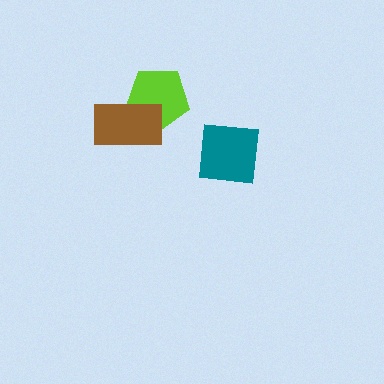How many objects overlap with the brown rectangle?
1 object overlaps with the brown rectangle.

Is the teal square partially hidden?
No, no other shape covers it.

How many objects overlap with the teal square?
0 objects overlap with the teal square.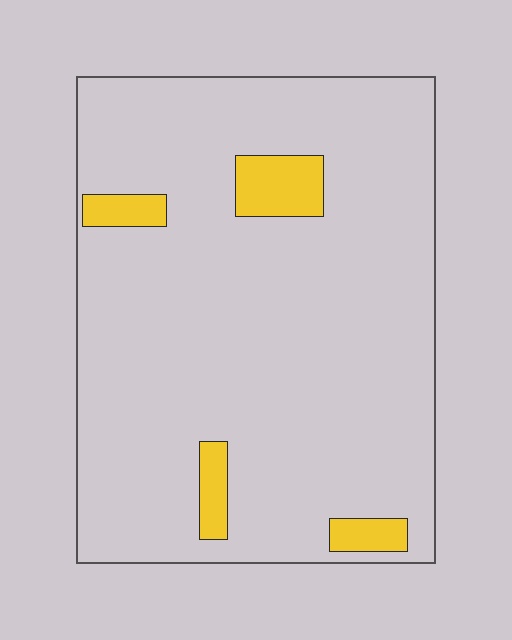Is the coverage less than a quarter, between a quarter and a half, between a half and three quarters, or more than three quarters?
Less than a quarter.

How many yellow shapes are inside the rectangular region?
4.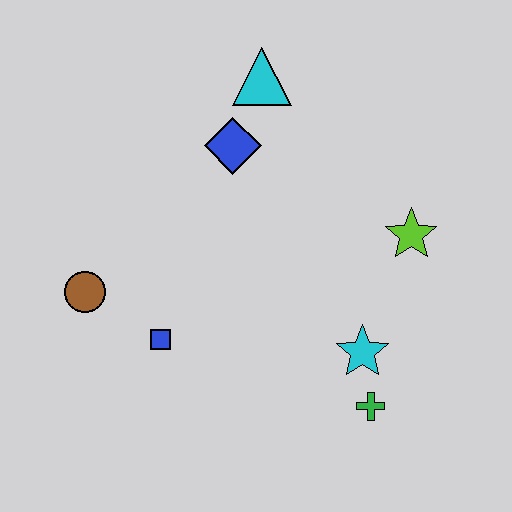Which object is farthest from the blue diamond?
The green cross is farthest from the blue diamond.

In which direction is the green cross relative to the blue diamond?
The green cross is below the blue diamond.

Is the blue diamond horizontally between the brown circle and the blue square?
No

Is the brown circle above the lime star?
No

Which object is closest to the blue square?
The brown circle is closest to the blue square.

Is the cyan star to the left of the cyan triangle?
No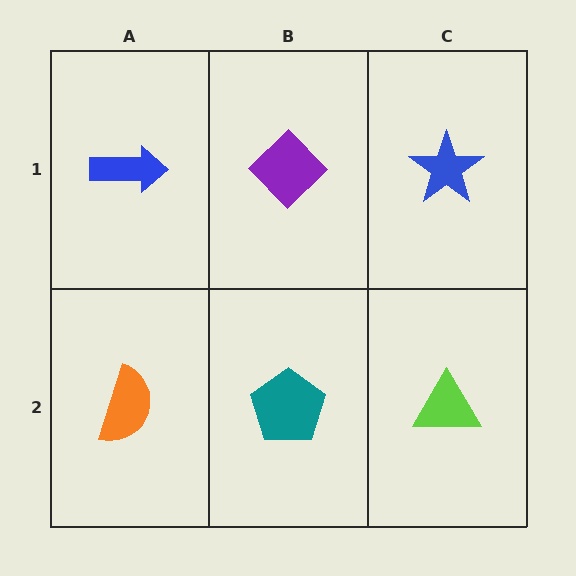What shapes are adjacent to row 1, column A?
An orange semicircle (row 2, column A), a purple diamond (row 1, column B).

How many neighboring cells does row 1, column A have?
2.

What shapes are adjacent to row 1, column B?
A teal pentagon (row 2, column B), a blue arrow (row 1, column A), a blue star (row 1, column C).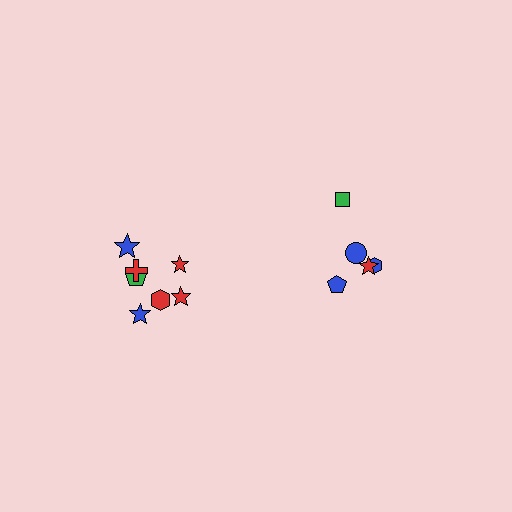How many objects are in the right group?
There are 5 objects.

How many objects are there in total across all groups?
There are 12 objects.